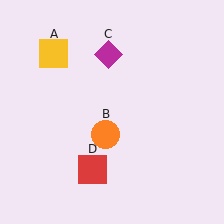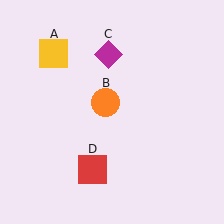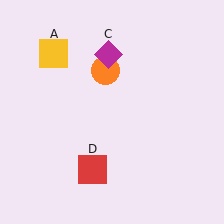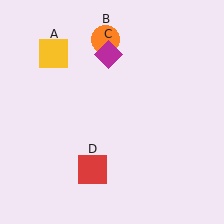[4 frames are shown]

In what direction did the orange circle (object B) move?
The orange circle (object B) moved up.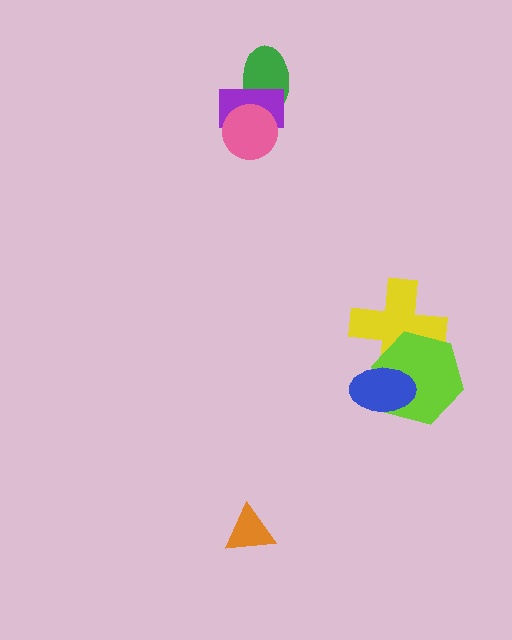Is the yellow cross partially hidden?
Yes, it is partially covered by another shape.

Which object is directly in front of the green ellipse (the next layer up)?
The purple rectangle is directly in front of the green ellipse.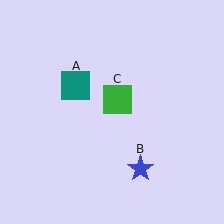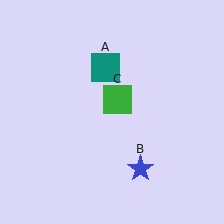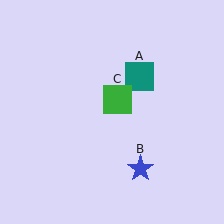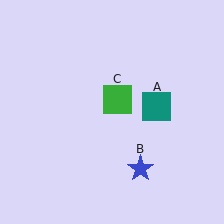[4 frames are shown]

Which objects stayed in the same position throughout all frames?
Blue star (object B) and green square (object C) remained stationary.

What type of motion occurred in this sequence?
The teal square (object A) rotated clockwise around the center of the scene.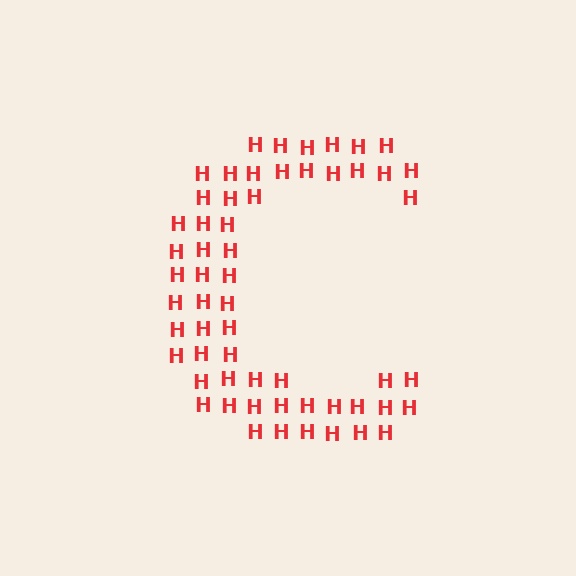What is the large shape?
The large shape is the letter C.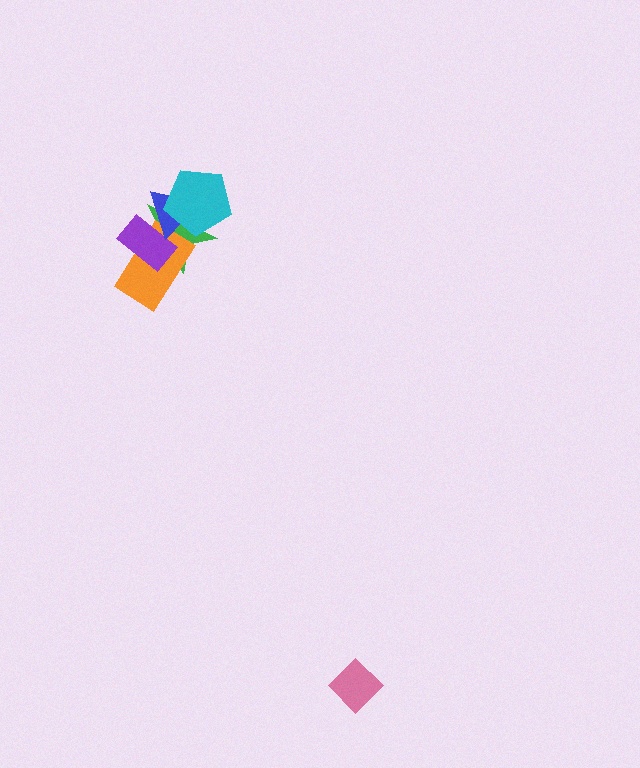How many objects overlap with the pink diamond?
0 objects overlap with the pink diamond.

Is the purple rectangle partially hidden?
Yes, it is partially covered by another shape.